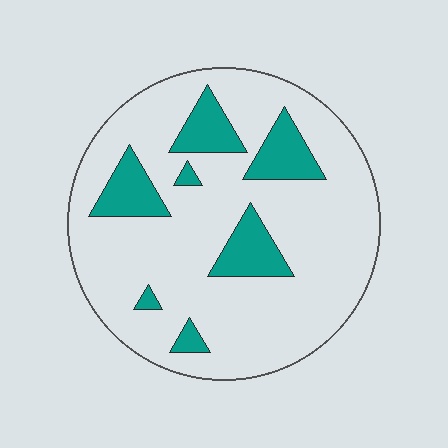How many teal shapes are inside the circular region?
7.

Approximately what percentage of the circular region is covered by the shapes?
Approximately 20%.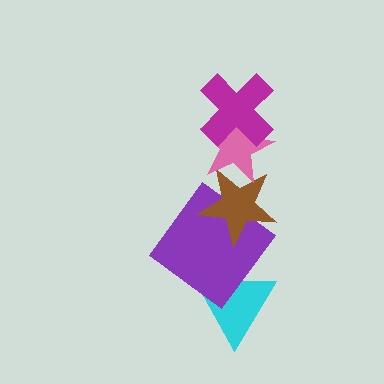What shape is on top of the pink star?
The magenta cross is on top of the pink star.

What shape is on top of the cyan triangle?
The purple diamond is on top of the cyan triangle.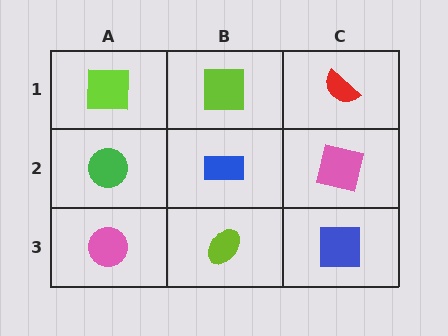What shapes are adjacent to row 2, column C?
A red semicircle (row 1, column C), a blue square (row 3, column C), a blue rectangle (row 2, column B).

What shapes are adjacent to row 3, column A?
A green circle (row 2, column A), a lime ellipse (row 3, column B).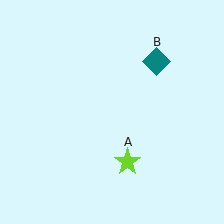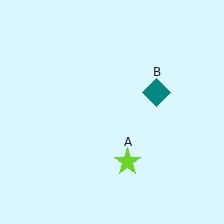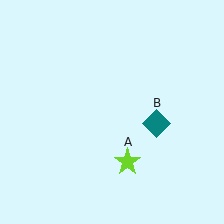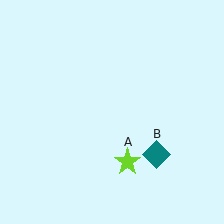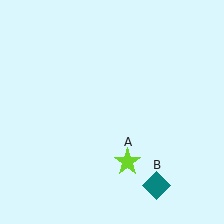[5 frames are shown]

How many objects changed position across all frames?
1 object changed position: teal diamond (object B).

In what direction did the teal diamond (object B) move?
The teal diamond (object B) moved down.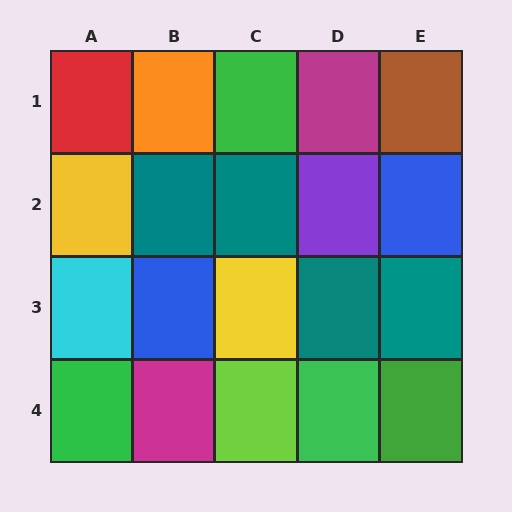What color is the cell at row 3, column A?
Cyan.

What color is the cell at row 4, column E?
Green.